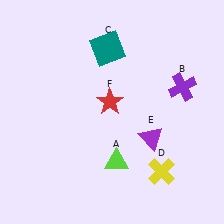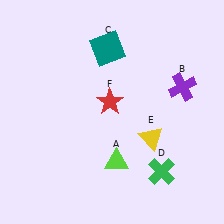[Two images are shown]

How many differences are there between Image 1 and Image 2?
There are 2 differences between the two images.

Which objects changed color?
D changed from yellow to green. E changed from purple to yellow.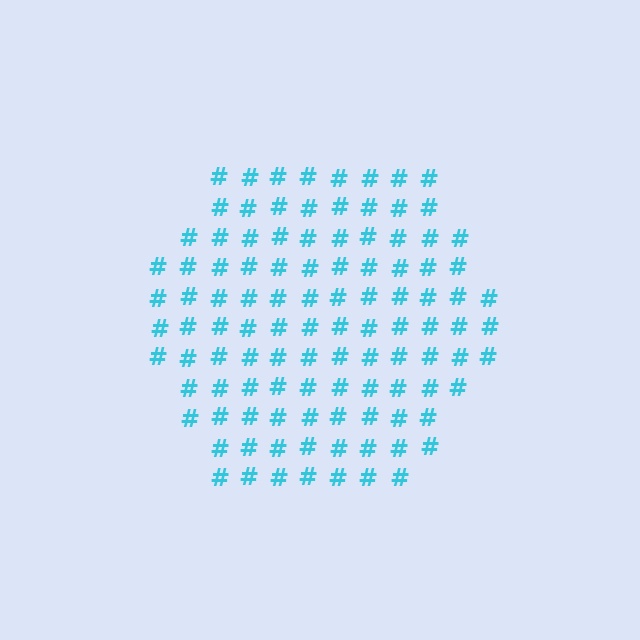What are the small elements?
The small elements are hash symbols.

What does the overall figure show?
The overall figure shows a hexagon.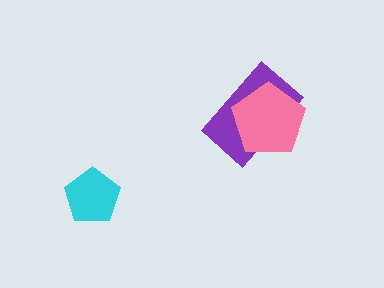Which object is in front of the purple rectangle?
The pink pentagon is in front of the purple rectangle.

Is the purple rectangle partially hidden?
Yes, it is partially covered by another shape.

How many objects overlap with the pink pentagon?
1 object overlaps with the pink pentagon.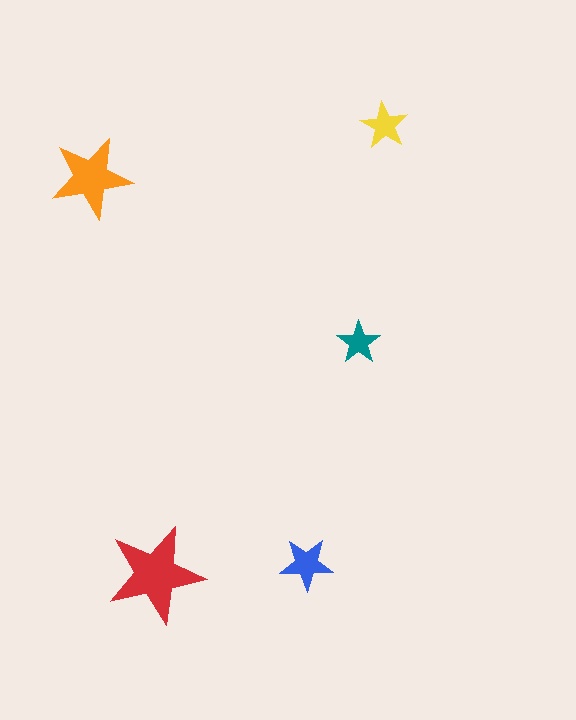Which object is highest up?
The yellow star is topmost.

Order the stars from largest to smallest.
the red one, the orange one, the blue one, the yellow one, the teal one.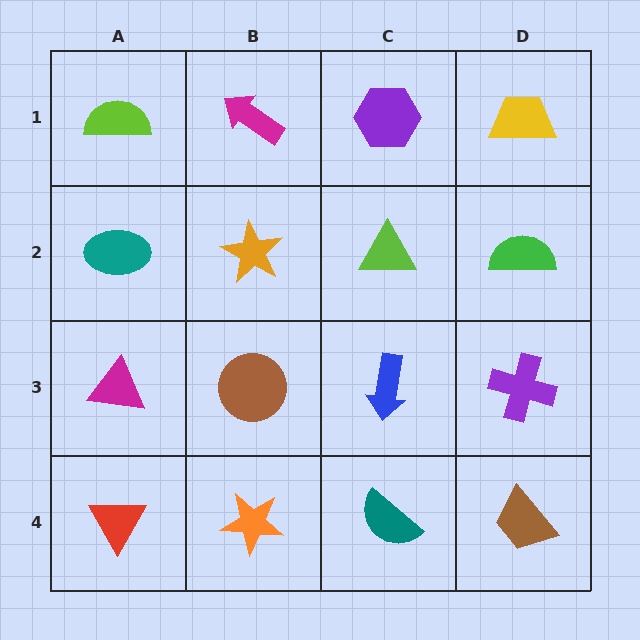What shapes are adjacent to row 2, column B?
A magenta arrow (row 1, column B), a brown circle (row 3, column B), a teal ellipse (row 2, column A), a lime triangle (row 2, column C).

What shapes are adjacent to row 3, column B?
An orange star (row 2, column B), an orange star (row 4, column B), a magenta triangle (row 3, column A), a blue arrow (row 3, column C).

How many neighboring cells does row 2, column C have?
4.